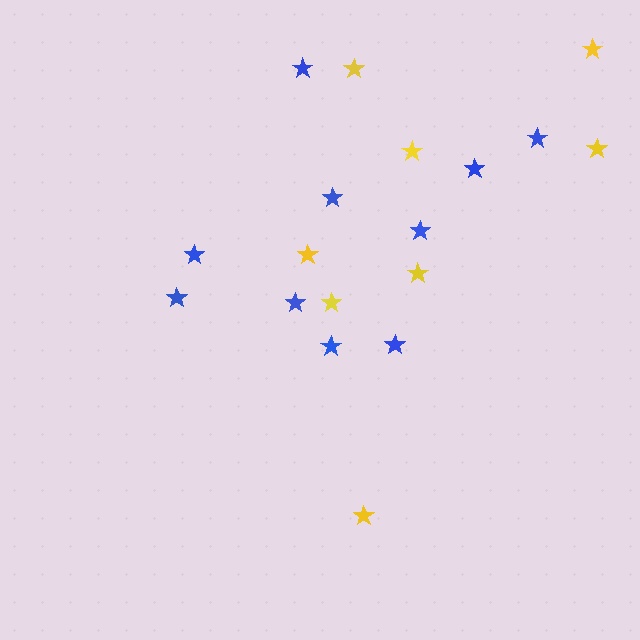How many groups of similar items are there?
There are 2 groups: one group of blue stars (10) and one group of yellow stars (8).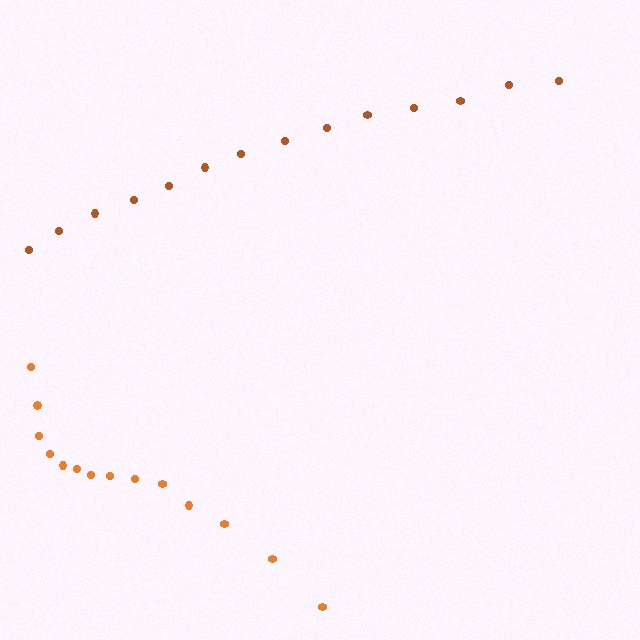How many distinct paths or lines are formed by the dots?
There are 2 distinct paths.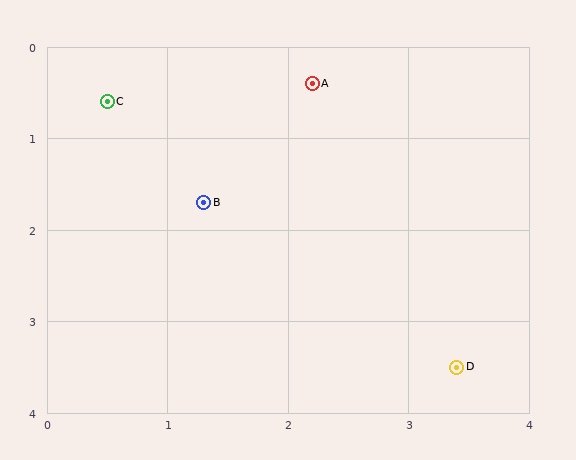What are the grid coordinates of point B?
Point B is at approximately (1.3, 1.7).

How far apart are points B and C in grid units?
Points B and C are about 1.4 grid units apart.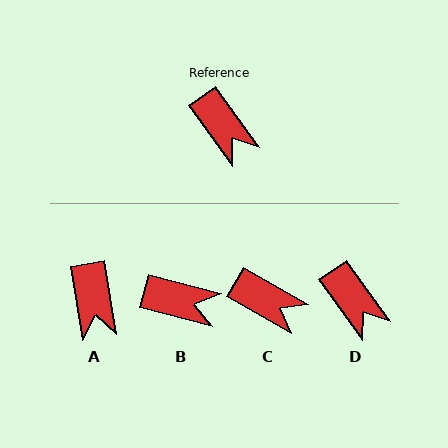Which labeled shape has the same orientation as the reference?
D.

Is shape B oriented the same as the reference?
No, it is off by about 40 degrees.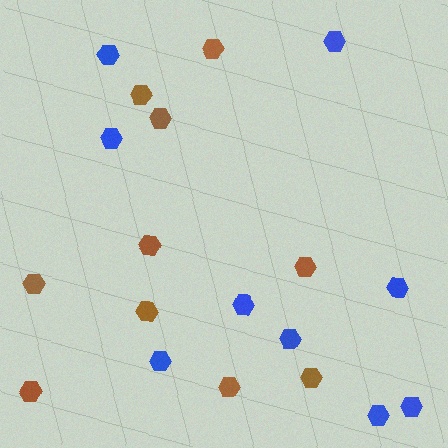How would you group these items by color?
There are 2 groups: one group of blue hexagons (9) and one group of brown hexagons (10).